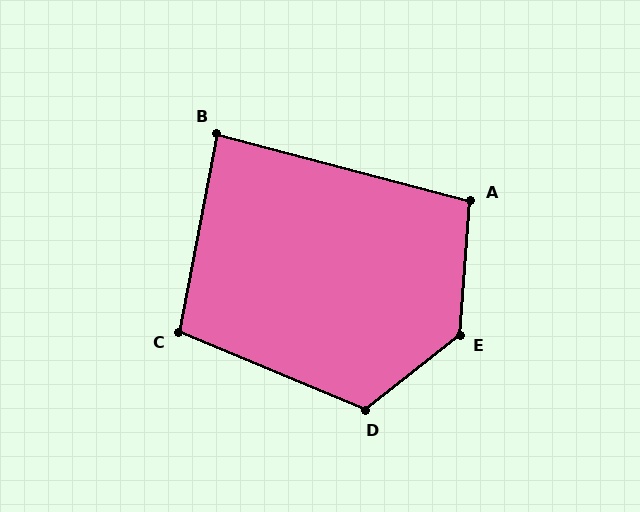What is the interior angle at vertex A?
Approximately 100 degrees (obtuse).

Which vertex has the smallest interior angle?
B, at approximately 86 degrees.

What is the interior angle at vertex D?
Approximately 119 degrees (obtuse).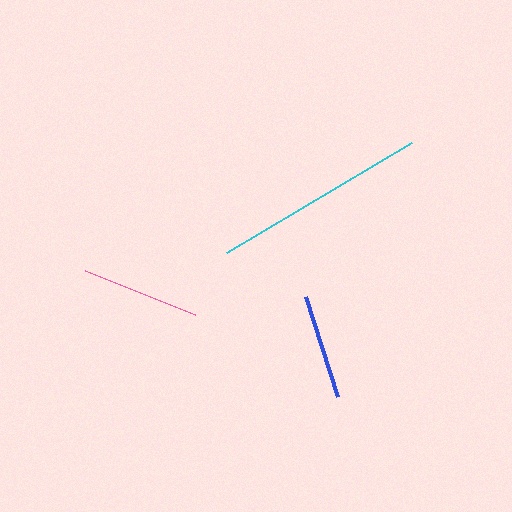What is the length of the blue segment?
The blue segment is approximately 105 pixels long.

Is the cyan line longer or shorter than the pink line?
The cyan line is longer than the pink line.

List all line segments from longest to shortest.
From longest to shortest: cyan, pink, blue.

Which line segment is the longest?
The cyan line is the longest at approximately 215 pixels.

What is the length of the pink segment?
The pink segment is approximately 118 pixels long.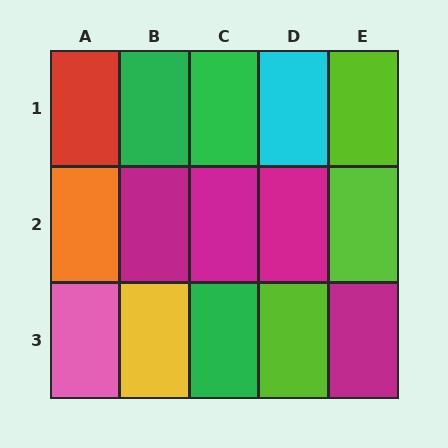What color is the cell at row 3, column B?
Yellow.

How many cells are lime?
3 cells are lime.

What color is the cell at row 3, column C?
Green.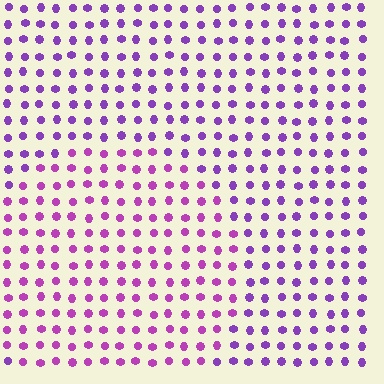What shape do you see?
I see a circle.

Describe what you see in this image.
The image is filled with small purple elements in a uniform arrangement. A circle-shaped region is visible where the elements are tinted to a slightly different hue, forming a subtle color boundary.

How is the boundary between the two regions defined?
The boundary is defined purely by a slight shift in hue (about 26 degrees). Spacing, size, and orientation are identical on both sides.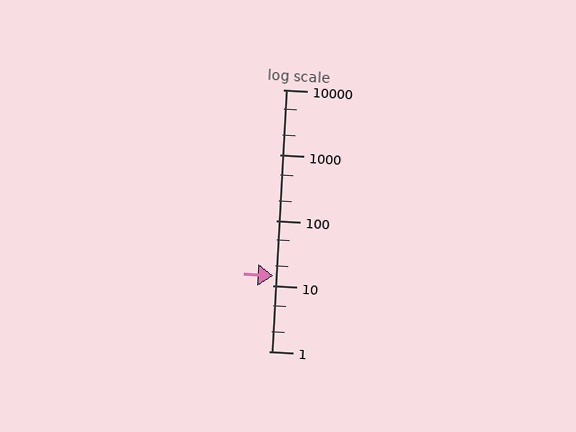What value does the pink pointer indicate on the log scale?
The pointer indicates approximately 14.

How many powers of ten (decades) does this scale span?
The scale spans 4 decades, from 1 to 10000.